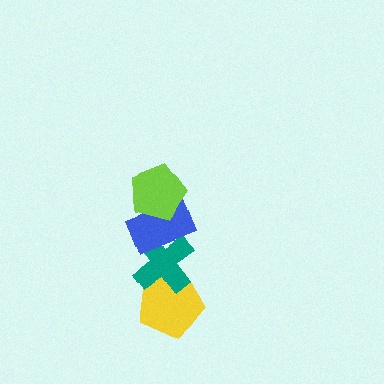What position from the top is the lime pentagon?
The lime pentagon is 1st from the top.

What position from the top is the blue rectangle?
The blue rectangle is 2nd from the top.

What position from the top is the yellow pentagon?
The yellow pentagon is 4th from the top.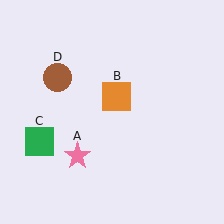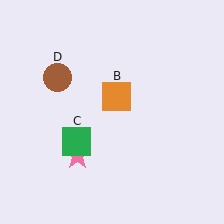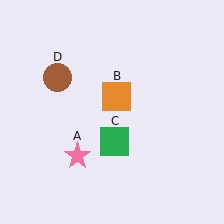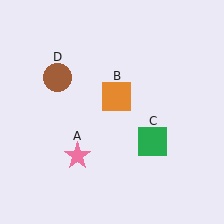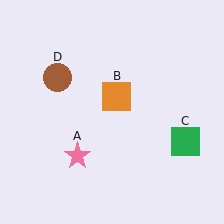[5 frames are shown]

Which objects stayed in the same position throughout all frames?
Pink star (object A) and orange square (object B) and brown circle (object D) remained stationary.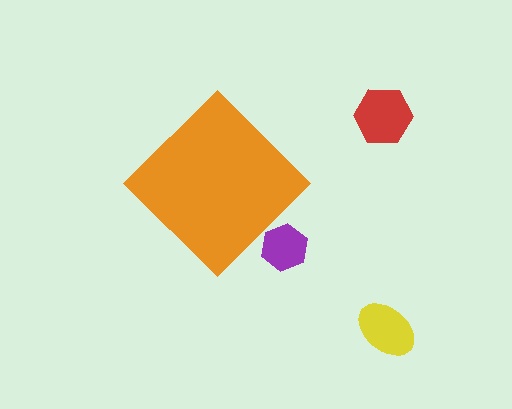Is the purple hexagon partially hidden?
Yes, the purple hexagon is partially hidden behind the orange diamond.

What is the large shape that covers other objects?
An orange diamond.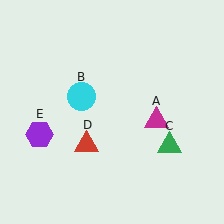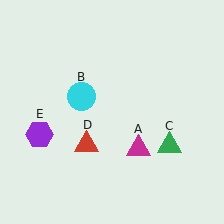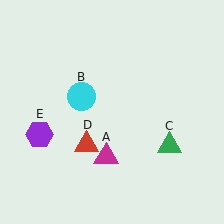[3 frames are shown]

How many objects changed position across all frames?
1 object changed position: magenta triangle (object A).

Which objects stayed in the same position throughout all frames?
Cyan circle (object B) and green triangle (object C) and red triangle (object D) and purple hexagon (object E) remained stationary.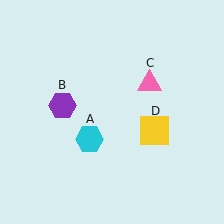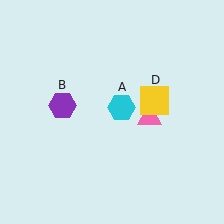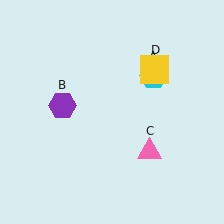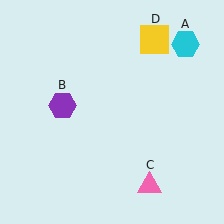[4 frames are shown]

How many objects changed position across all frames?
3 objects changed position: cyan hexagon (object A), pink triangle (object C), yellow square (object D).